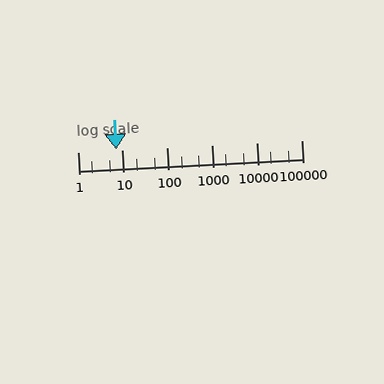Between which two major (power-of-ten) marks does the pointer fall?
The pointer is between 1 and 10.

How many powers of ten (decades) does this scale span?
The scale spans 5 decades, from 1 to 100000.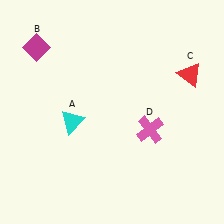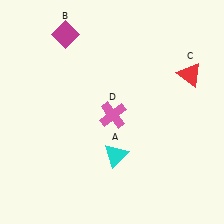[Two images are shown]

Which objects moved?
The objects that moved are: the cyan triangle (A), the magenta diamond (B), the pink cross (D).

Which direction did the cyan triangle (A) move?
The cyan triangle (A) moved right.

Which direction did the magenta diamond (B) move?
The magenta diamond (B) moved right.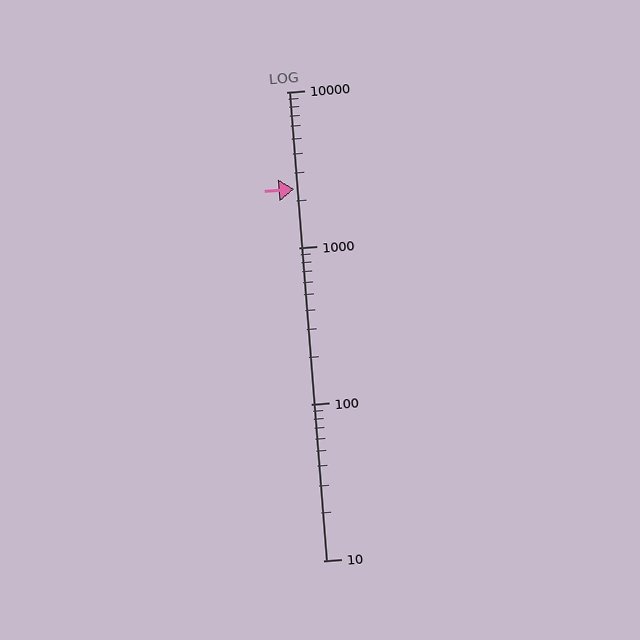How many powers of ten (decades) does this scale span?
The scale spans 3 decades, from 10 to 10000.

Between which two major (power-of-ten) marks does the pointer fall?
The pointer is between 1000 and 10000.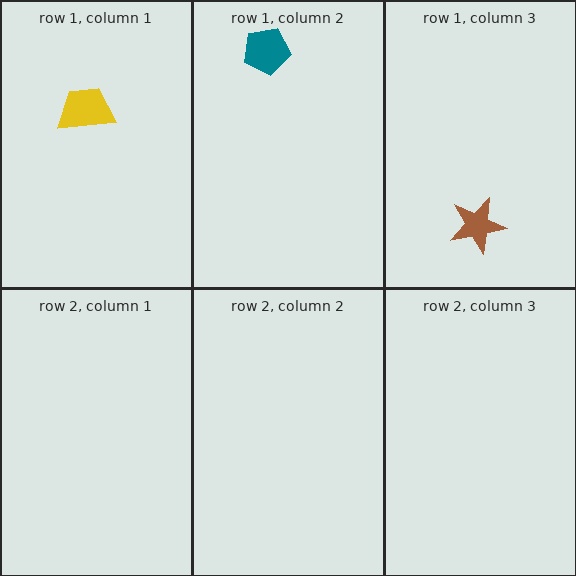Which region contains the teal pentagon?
The row 1, column 2 region.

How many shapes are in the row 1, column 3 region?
1.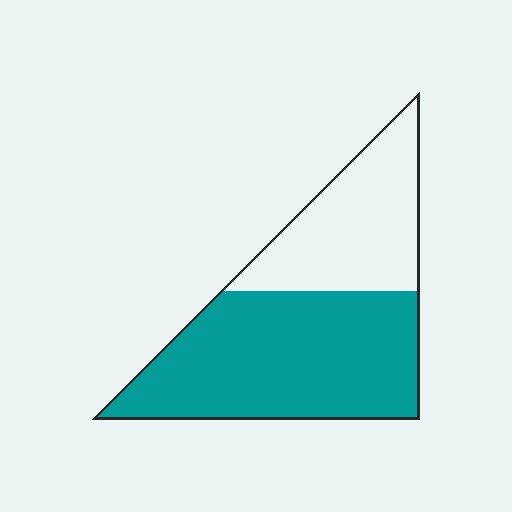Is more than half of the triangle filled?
Yes.